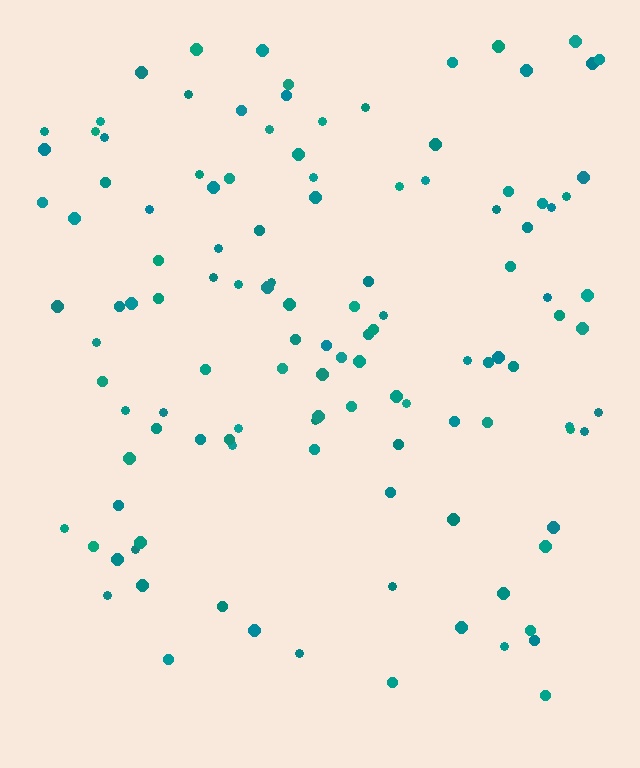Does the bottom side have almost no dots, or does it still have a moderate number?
Still a moderate number, just noticeably fewer than the top.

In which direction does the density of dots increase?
From bottom to top, with the top side densest.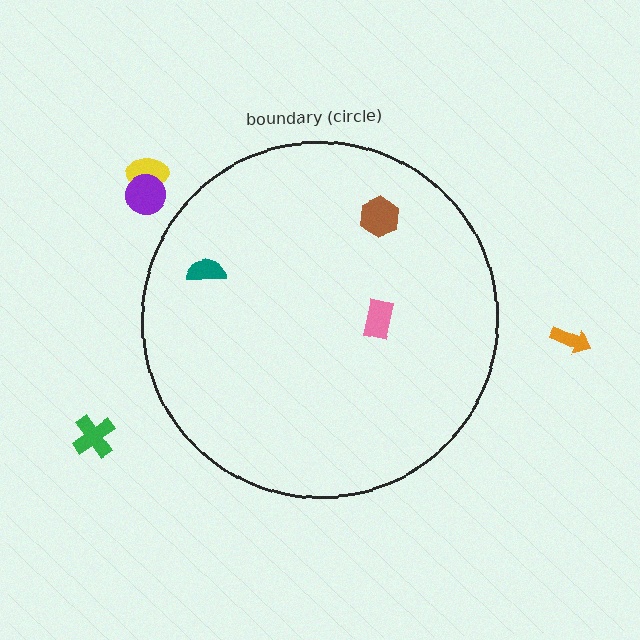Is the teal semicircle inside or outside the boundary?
Inside.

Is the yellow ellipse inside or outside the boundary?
Outside.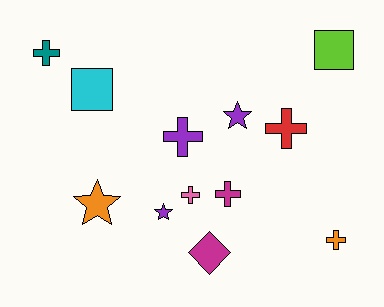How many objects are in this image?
There are 12 objects.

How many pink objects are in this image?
There is 1 pink object.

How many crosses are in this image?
There are 6 crosses.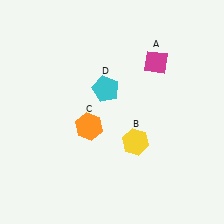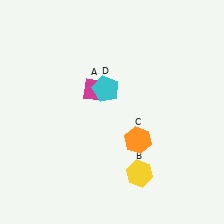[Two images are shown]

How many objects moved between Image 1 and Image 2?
3 objects moved between the two images.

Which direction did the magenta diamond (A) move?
The magenta diamond (A) moved left.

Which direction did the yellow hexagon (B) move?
The yellow hexagon (B) moved down.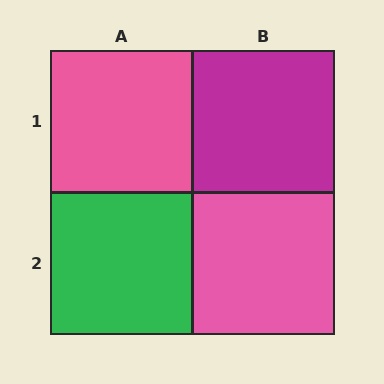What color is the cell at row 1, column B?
Magenta.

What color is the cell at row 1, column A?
Pink.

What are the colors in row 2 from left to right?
Green, pink.